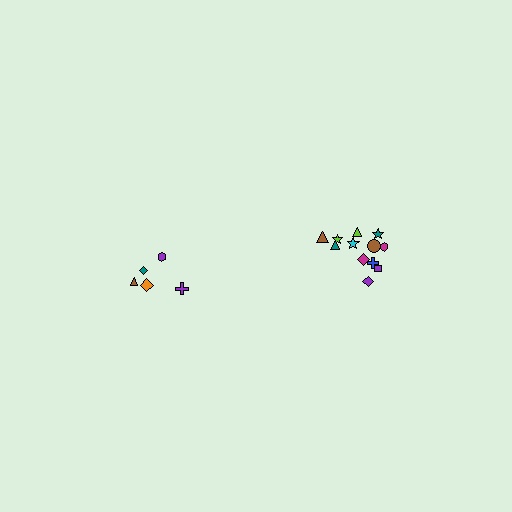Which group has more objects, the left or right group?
The right group.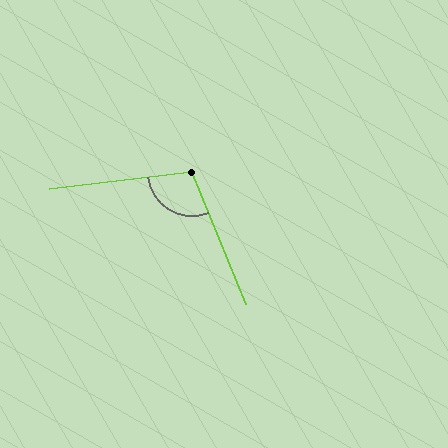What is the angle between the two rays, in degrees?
Approximately 105 degrees.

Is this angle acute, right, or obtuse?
It is obtuse.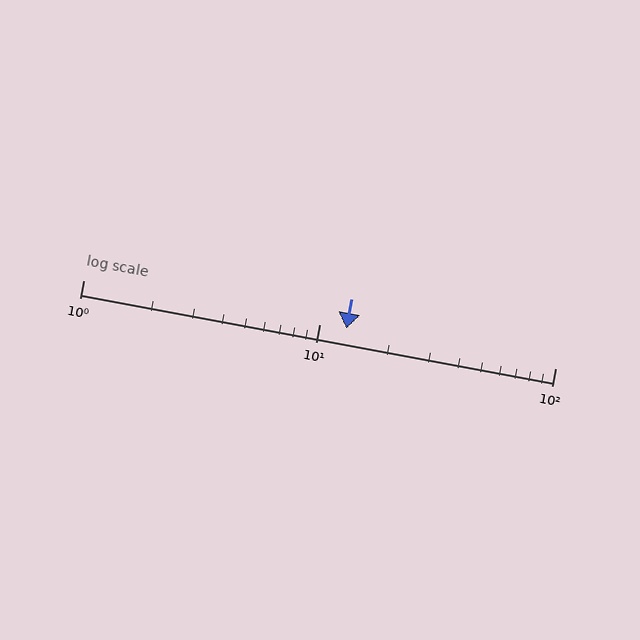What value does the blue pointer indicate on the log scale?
The pointer indicates approximately 13.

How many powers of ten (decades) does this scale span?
The scale spans 2 decades, from 1 to 100.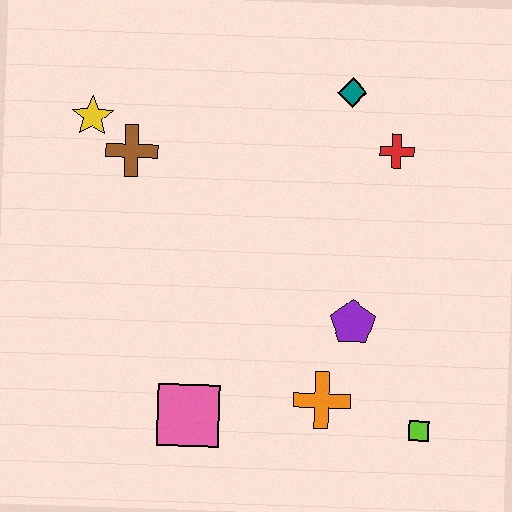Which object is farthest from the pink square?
The teal diamond is farthest from the pink square.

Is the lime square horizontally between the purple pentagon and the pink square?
No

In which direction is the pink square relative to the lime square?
The pink square is to the left of the lime square.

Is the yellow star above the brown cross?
Yes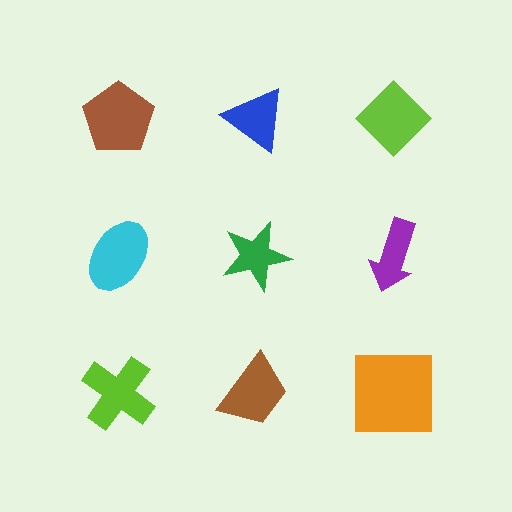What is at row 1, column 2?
A blue triangle.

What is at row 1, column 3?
A lime diamond.